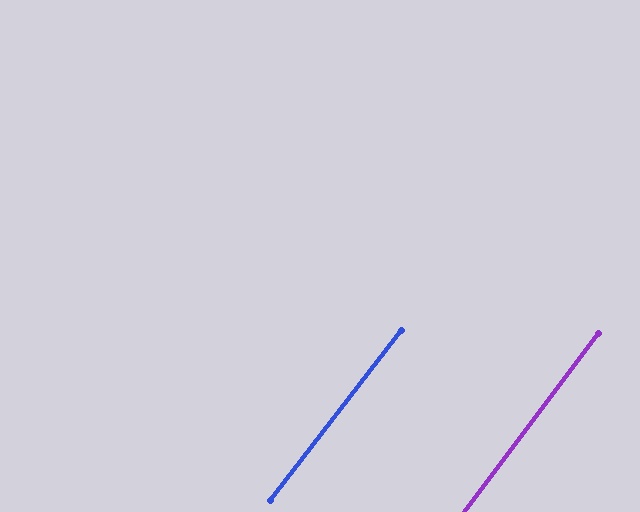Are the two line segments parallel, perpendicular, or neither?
Parallel — their directions differ by only 0.7°.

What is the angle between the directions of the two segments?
Approximately 1 degree.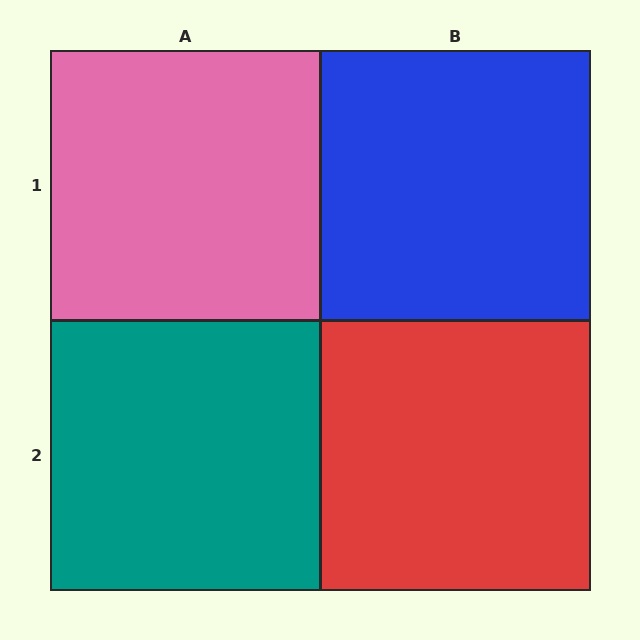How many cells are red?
1 cell is red.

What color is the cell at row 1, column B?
Blue.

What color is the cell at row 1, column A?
Pink.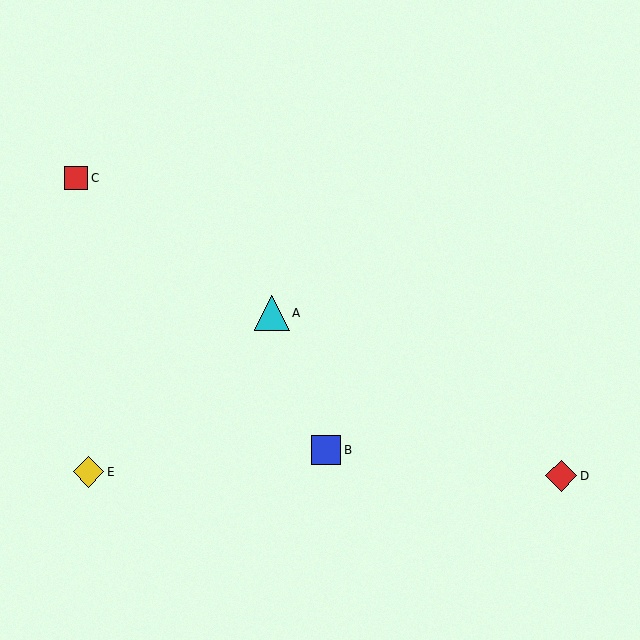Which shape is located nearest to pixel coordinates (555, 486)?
The red diamond (labeled D) at (561, 476) is nearest to that location.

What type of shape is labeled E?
Shape E is a yellow diamond.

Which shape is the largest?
The cyan triangle (labeled A) is the largest.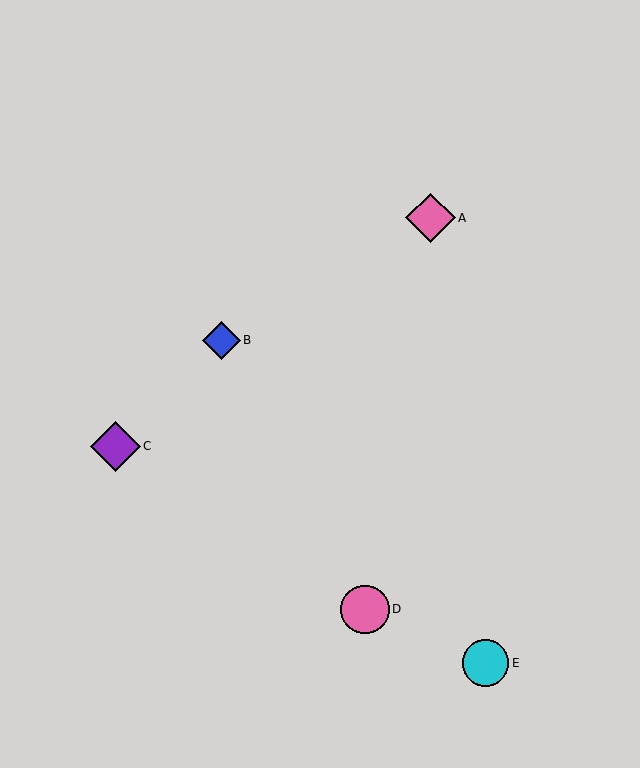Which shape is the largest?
The purple diamond (labeled C) is the largest.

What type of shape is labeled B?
Shape B is a blue diamond.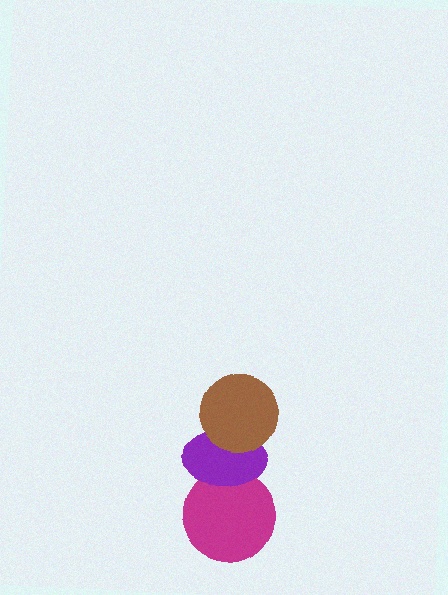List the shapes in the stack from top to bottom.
From top to bottom: the brown circle, the purple ellipse, the magenta circle.